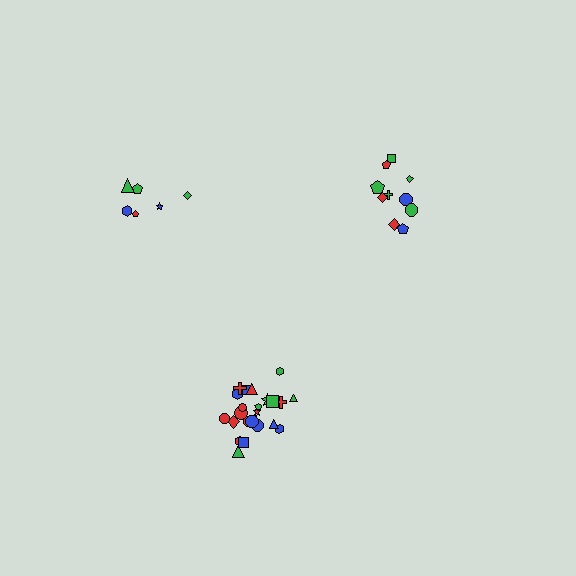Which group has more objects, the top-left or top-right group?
The top-right group.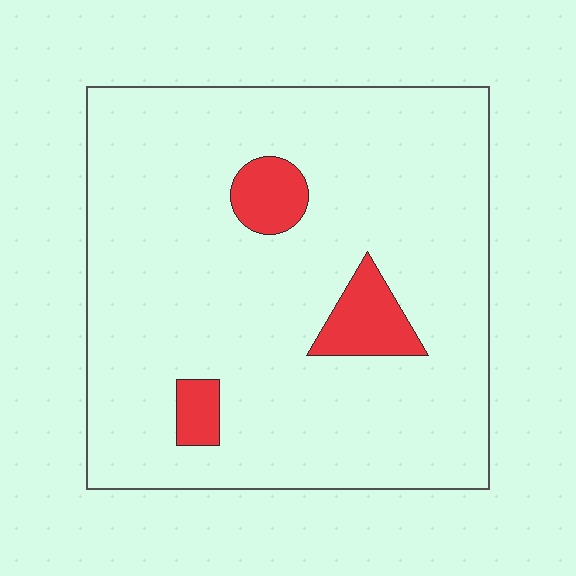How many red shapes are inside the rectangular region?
3.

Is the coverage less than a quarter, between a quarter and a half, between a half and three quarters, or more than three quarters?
Less than a quarter.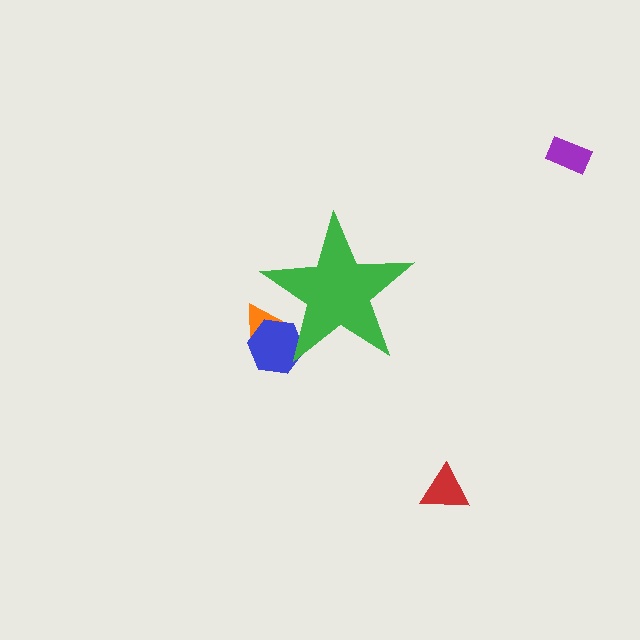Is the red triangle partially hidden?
No, the red triangle is fully visible.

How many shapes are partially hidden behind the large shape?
2 shapes are partially hidden.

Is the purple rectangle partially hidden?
No, the purple rectangle is fully visible.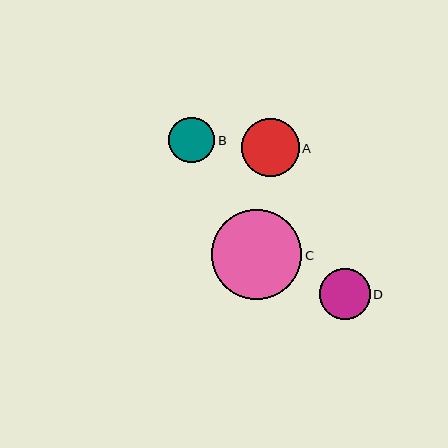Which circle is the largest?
Circle C is the largest with a size of approximately 90 pixels.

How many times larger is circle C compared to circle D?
Circle C is approximately 1.8 times the size of circle D.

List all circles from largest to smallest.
From largest to smallest: C, A, D, B.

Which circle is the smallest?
Circle B is the smallest with a size of approximately 46 pixels.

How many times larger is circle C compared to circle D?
Circle C is approximately 1.8 times the size of circle D.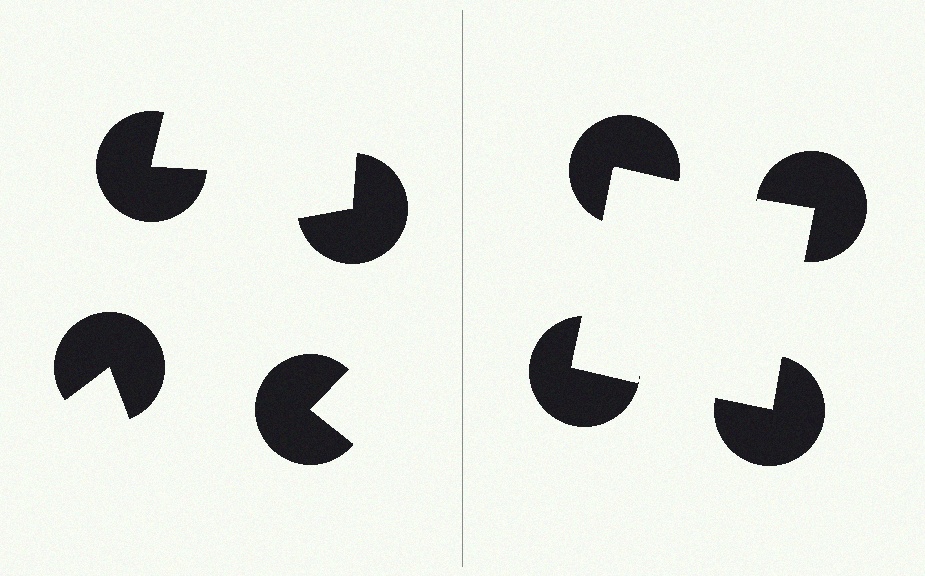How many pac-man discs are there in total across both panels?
8 — 4 on each side.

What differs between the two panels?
The pac-man discs are positioned identically on both sides; only the wedge orientations differ. On the right they align to a square; on the left they are misaligned.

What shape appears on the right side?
An illusory square.